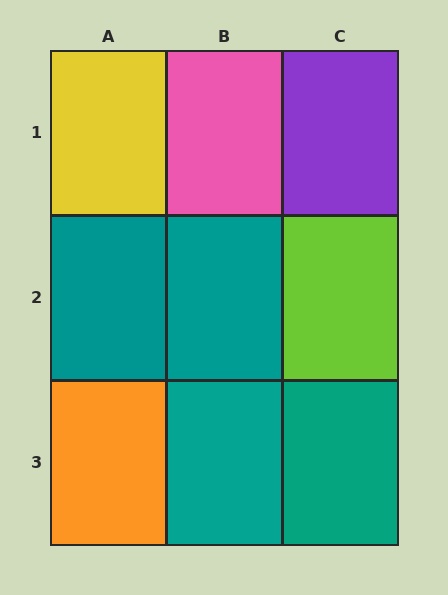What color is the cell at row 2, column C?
Lime.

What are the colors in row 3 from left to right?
Orange, teal, teal.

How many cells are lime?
1 cell is lime.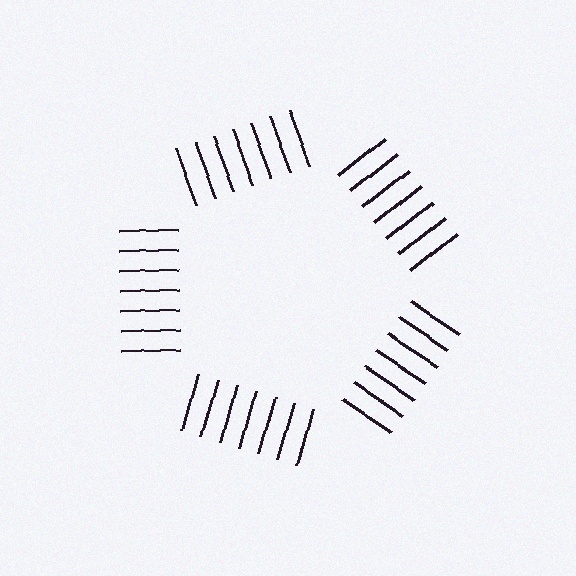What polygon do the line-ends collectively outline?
An illusory pentagon — the line segments terminate on its edges but no continuous stroke is drawn.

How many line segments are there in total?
35 — 7 along each of the 5 edges.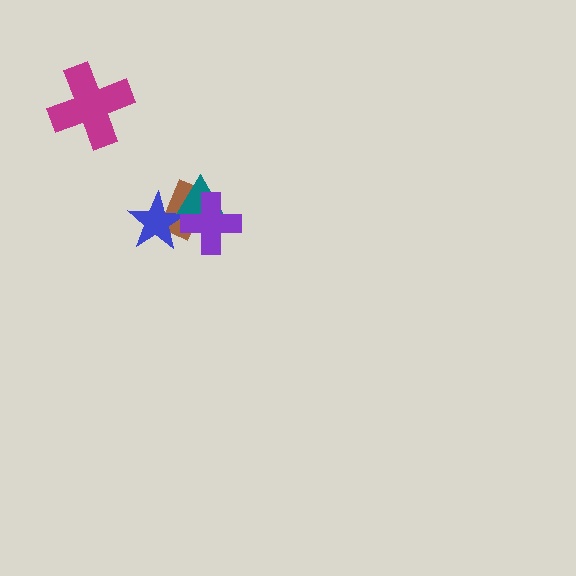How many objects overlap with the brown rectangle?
3 objects overlap with the brown rectangle.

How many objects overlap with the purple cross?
3 objects overlap with the purple cross.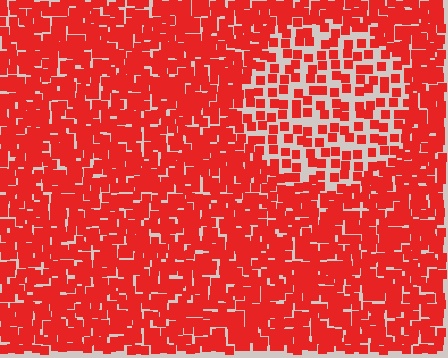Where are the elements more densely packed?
The elements are more densely packed outside the circle boundary.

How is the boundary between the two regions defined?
The boundary is defined by a change in element density (approximately 2.1x ratio). All elements are the same color, size, and shape.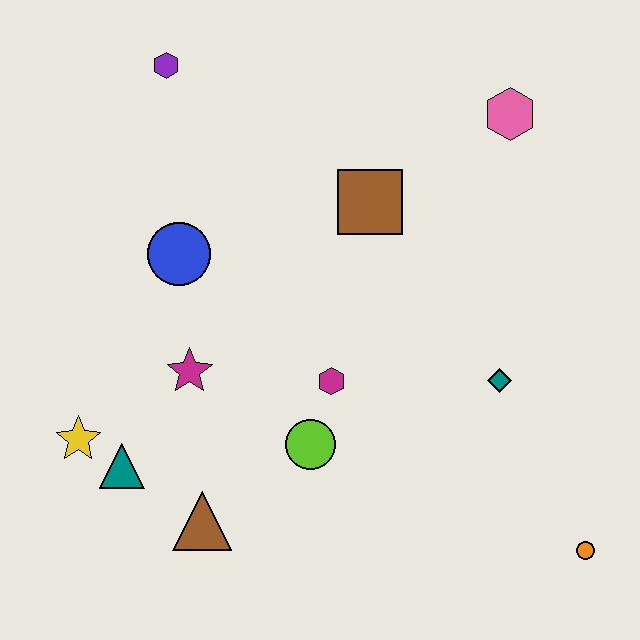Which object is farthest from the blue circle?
The orange circle is farthest from the blue circle.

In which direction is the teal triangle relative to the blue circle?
The teal triangle is below the blue circle.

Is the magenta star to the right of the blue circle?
Yes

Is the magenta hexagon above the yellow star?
Yes